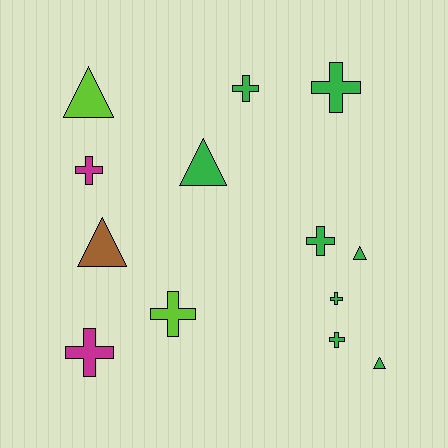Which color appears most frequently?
Green, with 8 objects.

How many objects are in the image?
There are 13 objects.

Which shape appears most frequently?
Cross, with 8 objects.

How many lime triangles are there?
There is 1 lime triangle.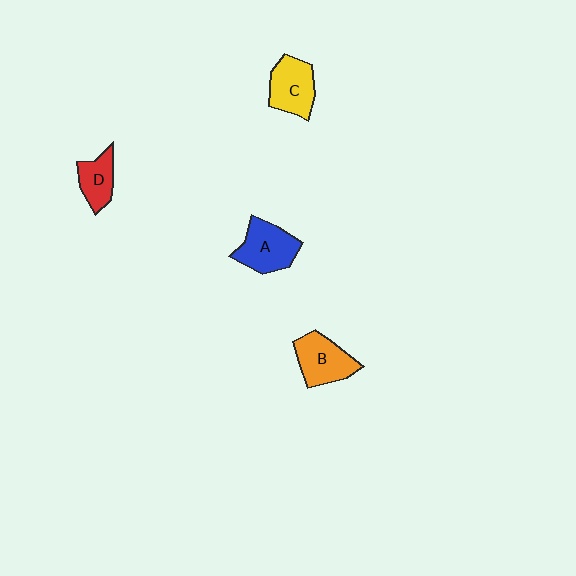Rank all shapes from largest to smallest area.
From largest to smallest: A (blue), B (orange), C (yellow), D (red).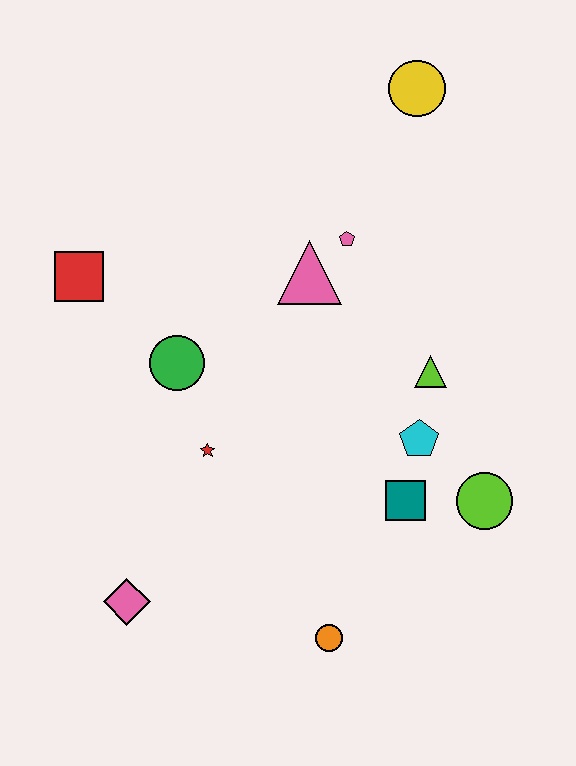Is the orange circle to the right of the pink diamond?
Yes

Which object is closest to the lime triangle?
The cyan pentagon is closest to the lime triangle.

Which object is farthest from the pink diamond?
The yellow circle is farthest from the pink diamond.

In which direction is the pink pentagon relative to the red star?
The pink pentagon is above the red star.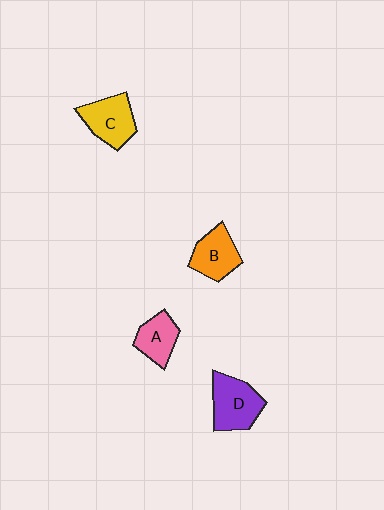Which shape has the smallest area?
Shape A (pink).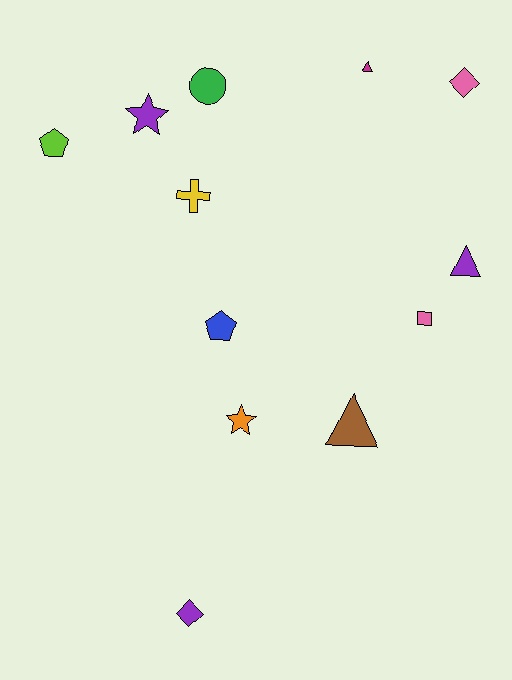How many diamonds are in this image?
There are 2 diamonds.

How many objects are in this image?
There are 12 objects.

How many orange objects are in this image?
There is 1 orange object.